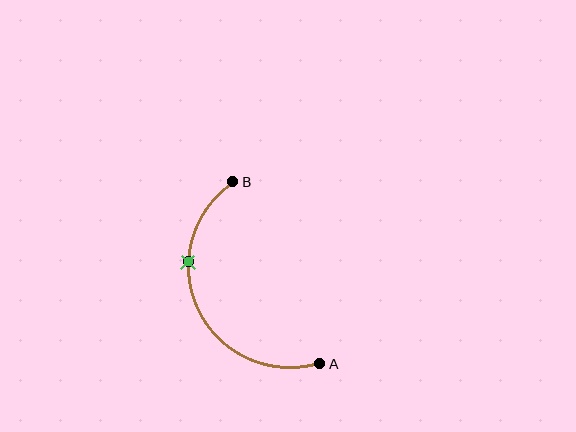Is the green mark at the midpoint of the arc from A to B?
No. The green mark lies on the arc but is closer to endpoint B. The arc midpoint would be at the point on the curve equidistant along the arc from both A and B.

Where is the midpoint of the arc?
The arc midpoint is the point on the curve farthest from the straight line joining A and B. It sits to the left of that line.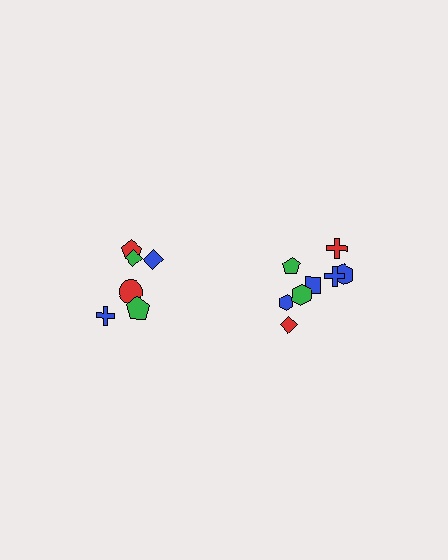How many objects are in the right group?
There are 8 objects.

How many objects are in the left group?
There are 6 objects.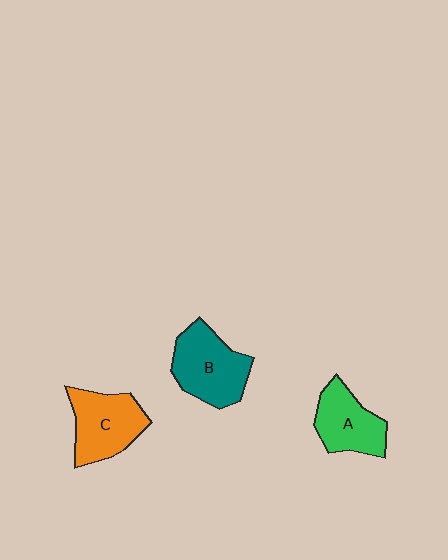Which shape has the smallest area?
Shape A (green).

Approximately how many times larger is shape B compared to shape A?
Approximately 1.3 times.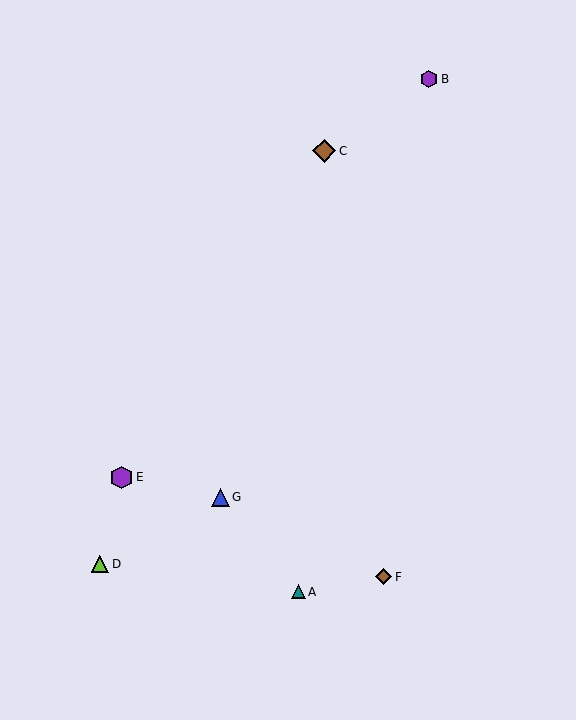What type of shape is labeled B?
Shape B is a purple hexagon.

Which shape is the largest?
The brown diamond (labeled C) is the largest.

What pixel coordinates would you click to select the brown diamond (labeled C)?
Click at (324, 151) to select the brown diamond C.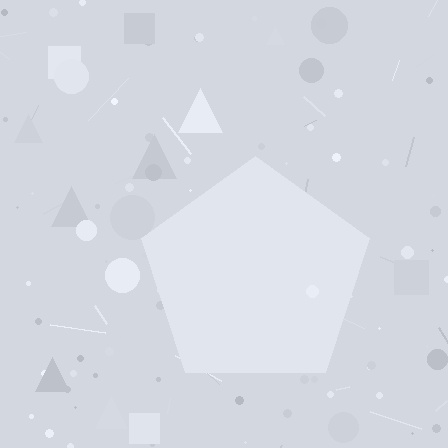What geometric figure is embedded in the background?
A pentagon is embedded in the background.